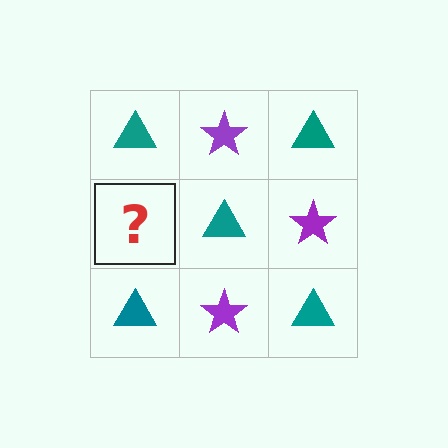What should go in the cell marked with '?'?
The missing cell should contain a purple star.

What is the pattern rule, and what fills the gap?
The rule is that it alternates teal triangle and purple star in a checkerboard pattern. The gap should be filled with a purple star.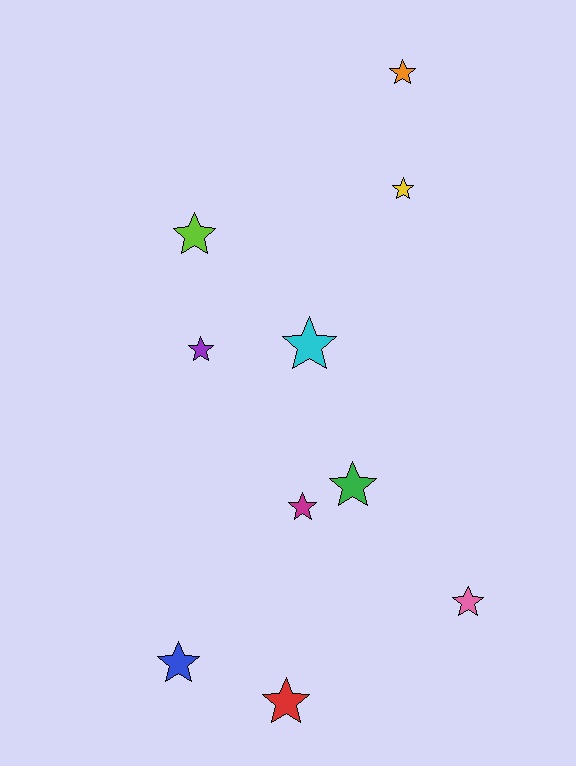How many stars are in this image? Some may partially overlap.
There are 10 stars.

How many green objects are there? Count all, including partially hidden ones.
There is 1 green object.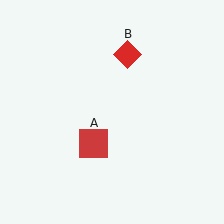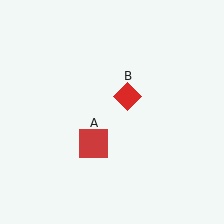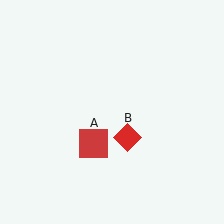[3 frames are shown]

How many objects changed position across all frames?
1 object changed position: red diamond (object B).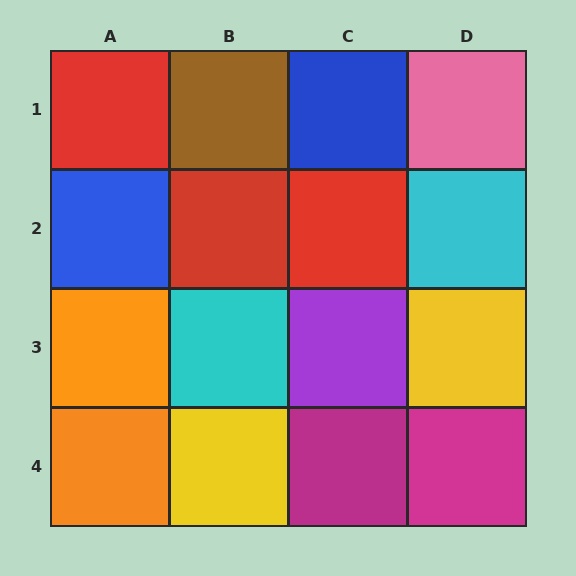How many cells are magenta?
2 cells are magenta.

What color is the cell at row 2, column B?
Red.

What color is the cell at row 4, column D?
Magenta.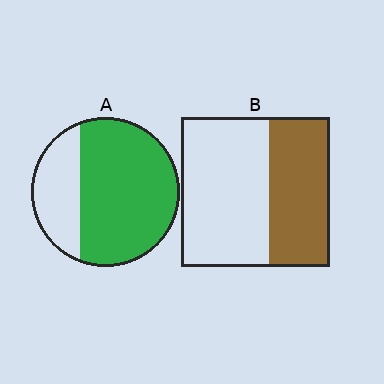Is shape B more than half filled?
No.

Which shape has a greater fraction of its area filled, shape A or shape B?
Shape A.